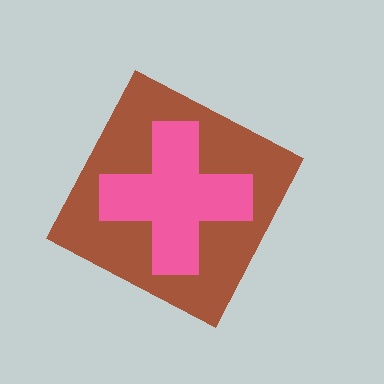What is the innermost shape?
The pink cross.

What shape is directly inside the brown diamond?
The pink cross.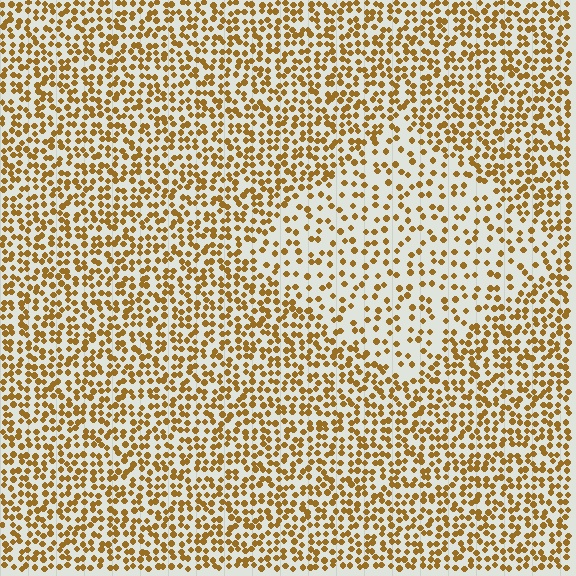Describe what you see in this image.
The image contains small brown elements arranged at two different densities. A diamond-shaped region is visible where the elements are less densely packed than the surrounding area.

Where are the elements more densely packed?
The elements are more densely packed outside the diamond boundary.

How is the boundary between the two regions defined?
The boundary is defined by a change in element density (approximately 1.9x ratio). All elements are the same color, size, and shape.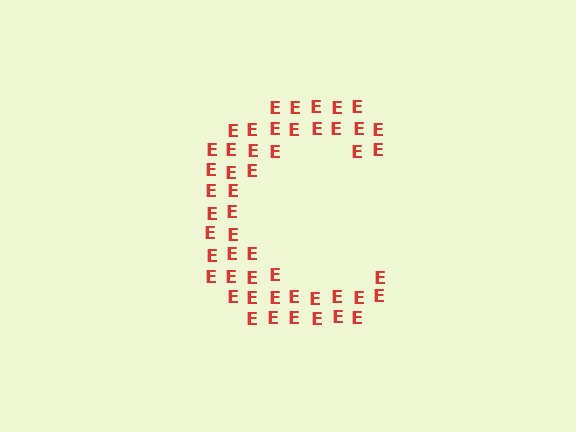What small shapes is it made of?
It is made of small letter E's.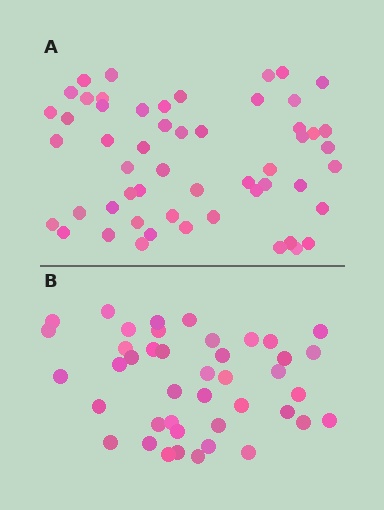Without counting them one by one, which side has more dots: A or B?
Region A (the top region) has more dots.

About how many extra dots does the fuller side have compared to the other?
Region A has roughly 12 or so more dots than region B.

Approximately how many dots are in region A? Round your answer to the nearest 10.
About 50 dots. (The exact count is 54, which rounds to 50.)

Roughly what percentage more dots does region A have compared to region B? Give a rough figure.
About 30% more.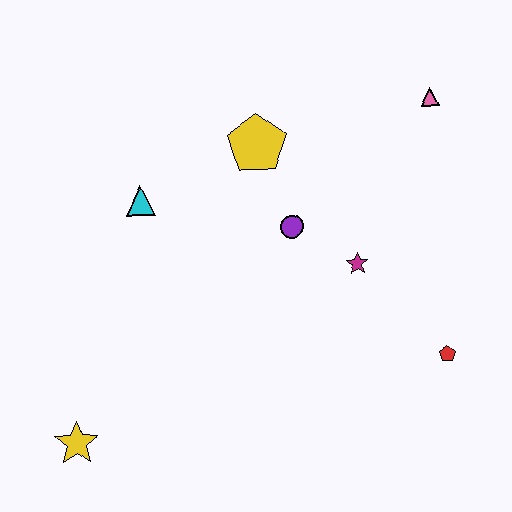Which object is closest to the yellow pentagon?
The purple circle is closest to the yellow pentagon.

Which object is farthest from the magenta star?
The yellow star is farthest from the magenta star.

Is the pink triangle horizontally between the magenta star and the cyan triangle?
No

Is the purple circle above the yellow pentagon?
No